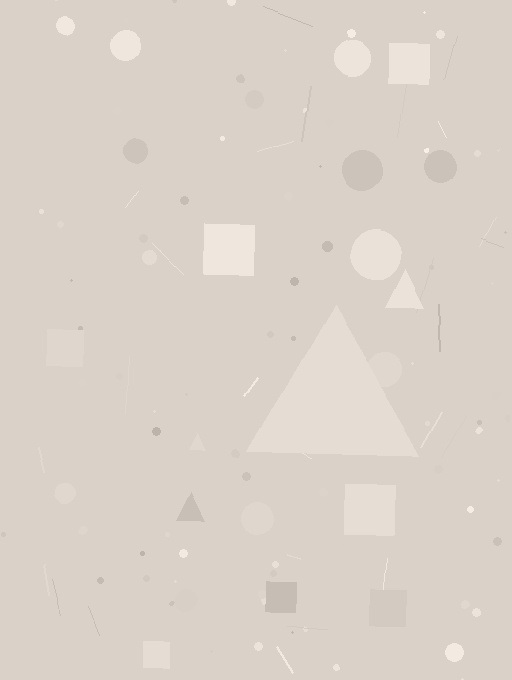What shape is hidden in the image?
A triangle is hidden in the image.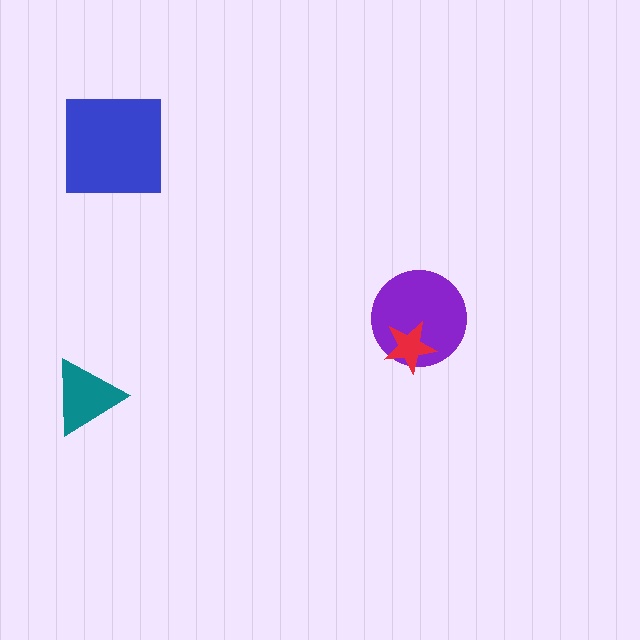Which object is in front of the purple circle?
The red star is in front of the purple circle.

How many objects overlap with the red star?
1 object overlaps with the red star.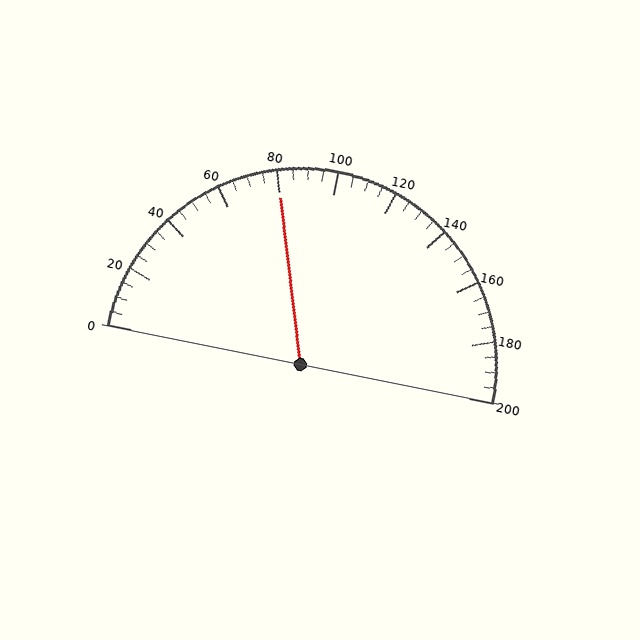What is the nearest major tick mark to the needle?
The nearest major tick mark is 80.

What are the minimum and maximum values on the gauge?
The gauge ranges from 0 to 200.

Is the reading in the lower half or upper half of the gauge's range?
The reading is in the lower half of the range (0 to 200).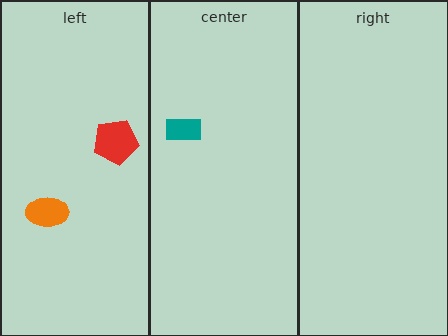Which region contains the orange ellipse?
The left region.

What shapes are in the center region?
The teal rectangle.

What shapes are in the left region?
The orange ellipse, the red pentagon.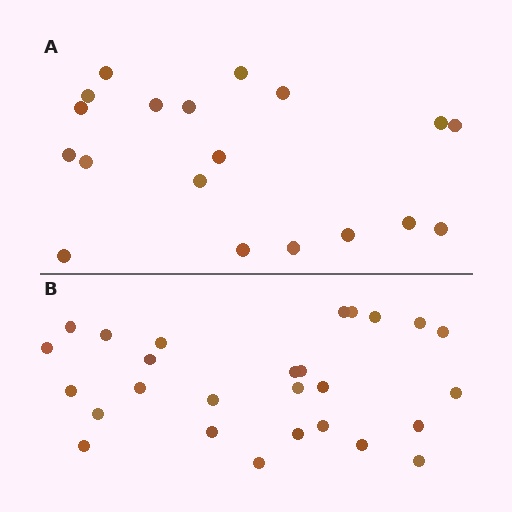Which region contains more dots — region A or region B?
Region B (the bottom region) has more dots.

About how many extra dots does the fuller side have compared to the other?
Region B has roughly 8 or so more dots than region A.